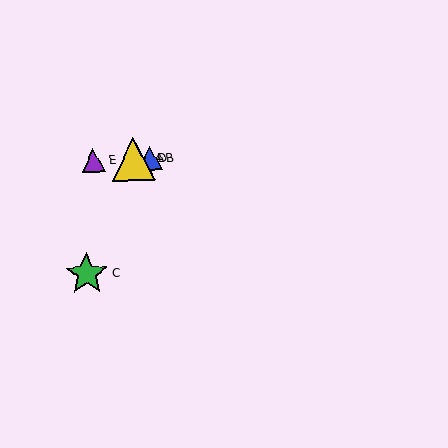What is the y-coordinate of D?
Object D is at y≈159.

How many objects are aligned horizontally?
4 objects (A, B, D, E) are aligned horizontally.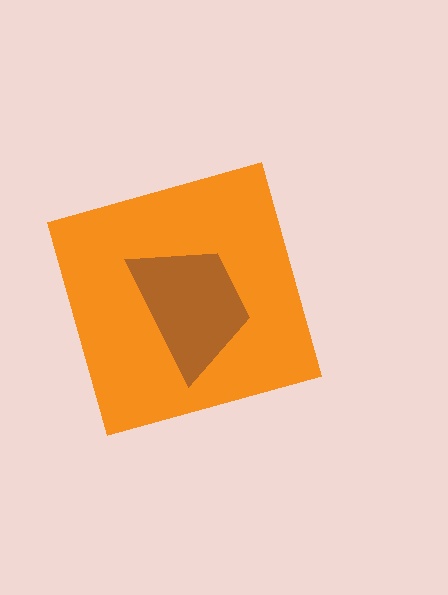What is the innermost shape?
The brown trapezoid.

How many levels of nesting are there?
2.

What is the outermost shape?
The orange diamond.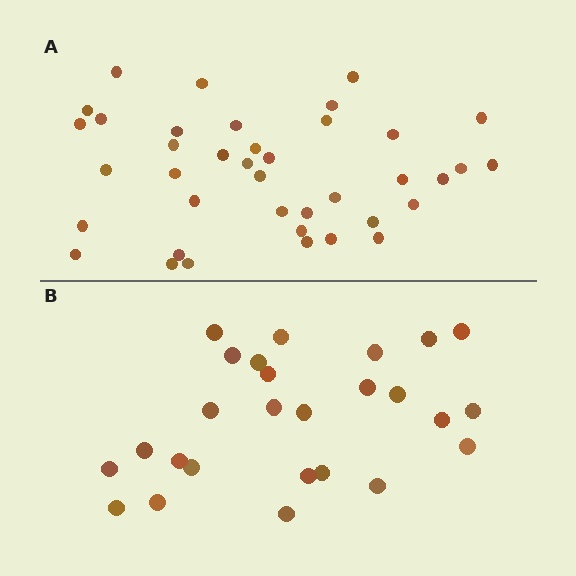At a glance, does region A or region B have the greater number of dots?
Region A (the top region) has more dots.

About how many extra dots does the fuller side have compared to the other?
Region A has approximately 15 more dots than region B.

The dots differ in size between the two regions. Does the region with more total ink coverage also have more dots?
No. Region B has more total ink coverage because its dots are larger, but region A actually contains more individual dots. Total area can be misleading — the number of items is what matters here.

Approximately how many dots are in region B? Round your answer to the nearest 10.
About 30 dots. (The exact count is 26, which rounds to 30.)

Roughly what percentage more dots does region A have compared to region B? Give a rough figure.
About 50% more.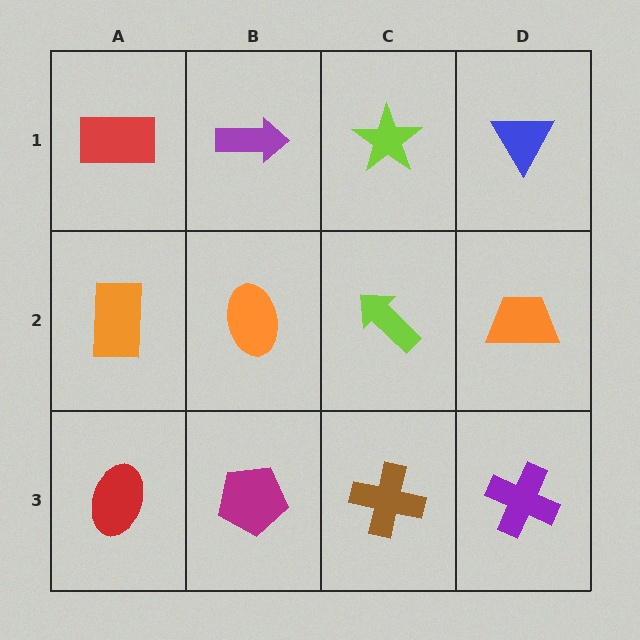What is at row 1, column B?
A purple arrow.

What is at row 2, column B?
An orange ellipse.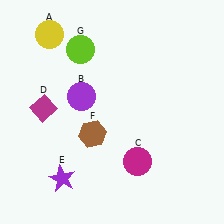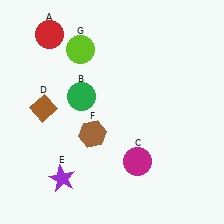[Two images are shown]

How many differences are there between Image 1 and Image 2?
There are 3 differences between the two images.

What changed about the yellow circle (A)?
In Image 1, A is yellow. In Image 2, it changed to red.